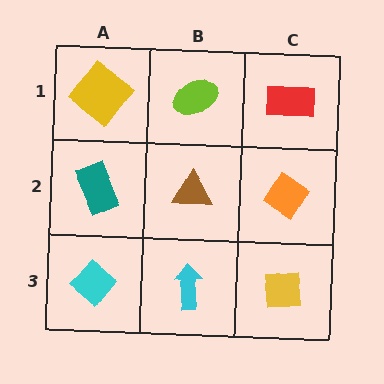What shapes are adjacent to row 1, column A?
A teal rectangle (row 2, column A), a lime ellipse (row 1, column B).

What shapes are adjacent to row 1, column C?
An orange diamond (row 2, column C), a lime ellipse (row 1, column B).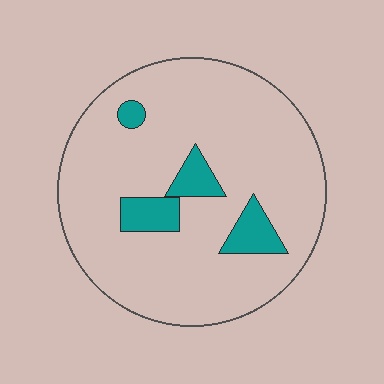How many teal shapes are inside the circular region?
4.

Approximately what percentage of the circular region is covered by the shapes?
Approximately 10%.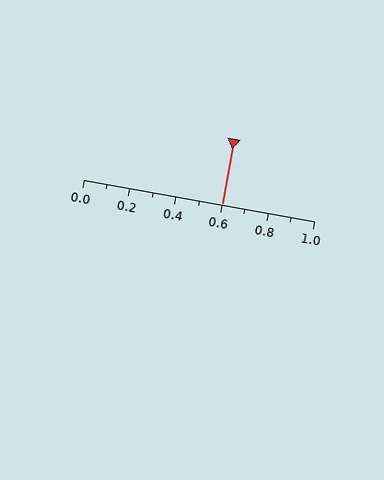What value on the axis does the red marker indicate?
The marker indicates approximately 0.6.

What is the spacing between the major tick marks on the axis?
The major ticks are spaced 0.2 apart.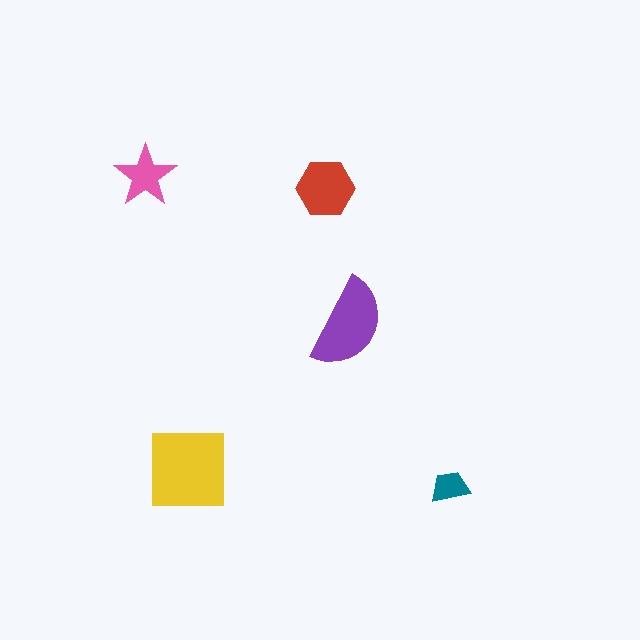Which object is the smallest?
The teal trapezoid.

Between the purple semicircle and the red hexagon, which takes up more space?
The purple semicircle.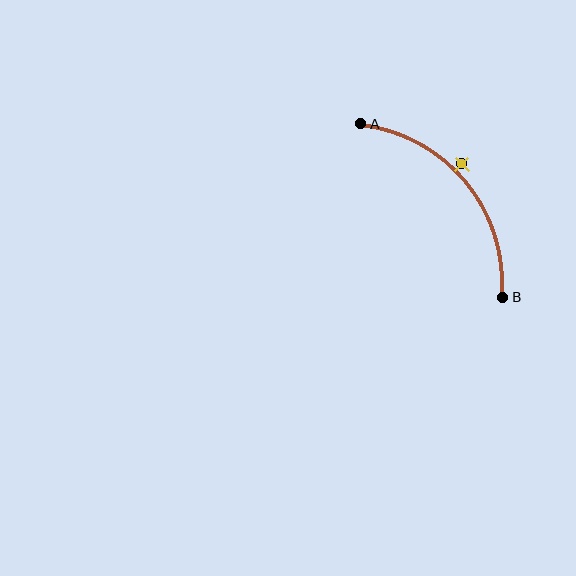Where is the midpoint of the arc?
The arc midpoint is the point on the curve farthest from the straight line joining A and B. It sits above and to the right of that line.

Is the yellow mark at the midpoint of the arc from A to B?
No — the yellow mark does not lie on the arc at all. It sits slightly outside the curve.